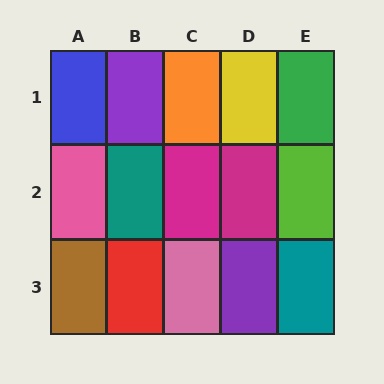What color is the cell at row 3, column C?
Pink.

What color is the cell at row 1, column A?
Blue.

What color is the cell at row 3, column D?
Purple.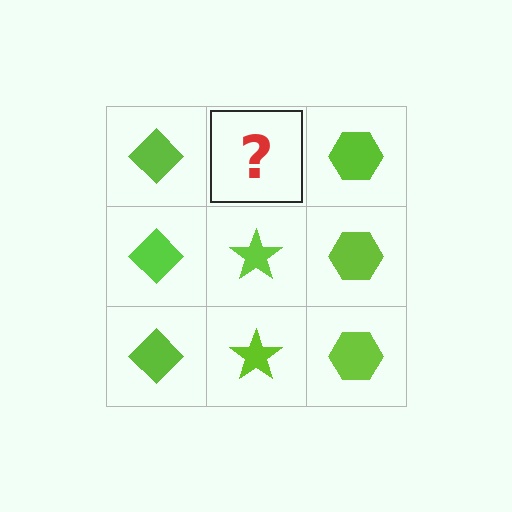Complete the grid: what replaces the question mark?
The question mark should be replaced with a lime star.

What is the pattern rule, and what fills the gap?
The rule is that each column has a consistent shape. The gap should be filled with a lime star.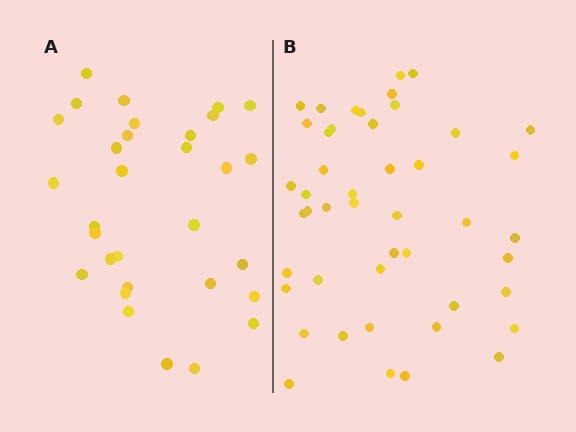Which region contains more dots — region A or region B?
Region B (the right region) has more dots.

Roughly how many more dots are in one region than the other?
Region B has approximately 15 more dots than region A.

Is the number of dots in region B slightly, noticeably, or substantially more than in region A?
Region B has substantially more. The ratio is roughly 1.5 to 1.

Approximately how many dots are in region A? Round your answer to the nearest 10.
About 30 dots. (The exact count is 31, which rounds to 30.)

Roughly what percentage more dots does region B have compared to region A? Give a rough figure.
About 50% more.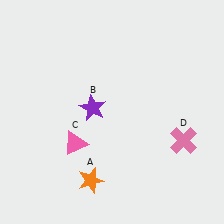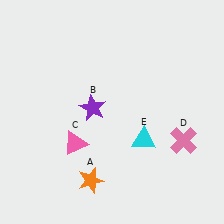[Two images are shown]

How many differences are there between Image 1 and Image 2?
There is 1 difference between the two images.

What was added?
A cyan triangle (E) was added in Image 2.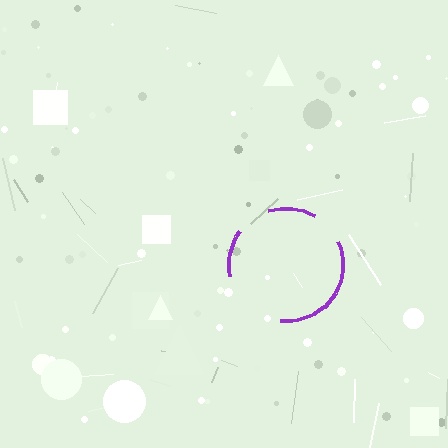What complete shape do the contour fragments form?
The contour fragments form a circle.